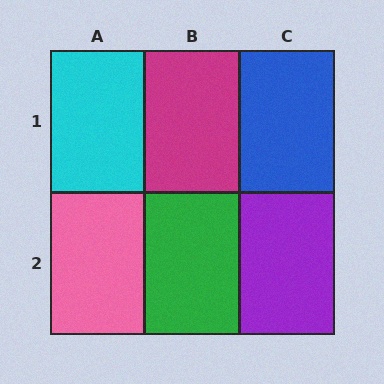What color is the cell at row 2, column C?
Purple.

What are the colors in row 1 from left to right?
Cyan, magenta, blue.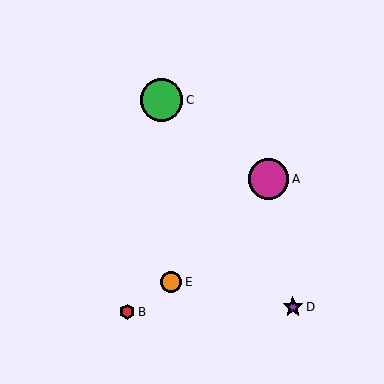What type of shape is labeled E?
Shape E is an orange circle.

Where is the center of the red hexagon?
The center of the red hexagon is at (127, 312).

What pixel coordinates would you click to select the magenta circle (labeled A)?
Click at (269, 179) to select the magenta circle A.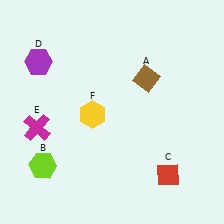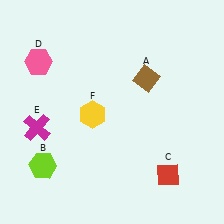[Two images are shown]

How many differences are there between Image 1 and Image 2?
There is 1 difference between the two images.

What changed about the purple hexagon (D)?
In Image 1, D is purple. In Image 2, it changed to pink.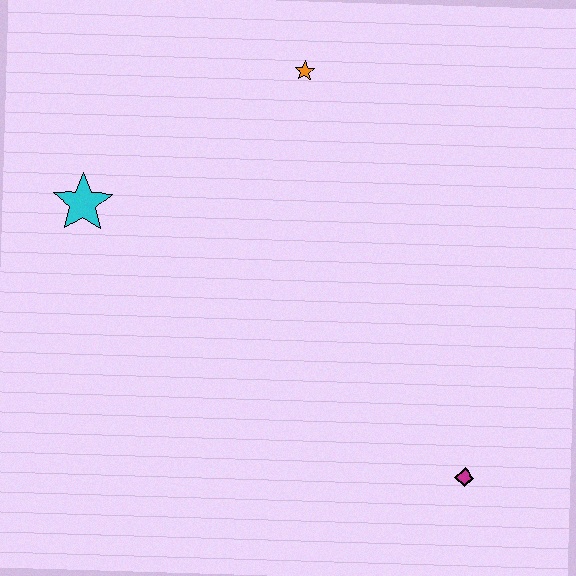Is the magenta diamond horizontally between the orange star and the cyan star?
No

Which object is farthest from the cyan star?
The magenta diamond is farthest from the cyan star.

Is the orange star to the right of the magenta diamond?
No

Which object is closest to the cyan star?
The orange star is closest to the cyan star.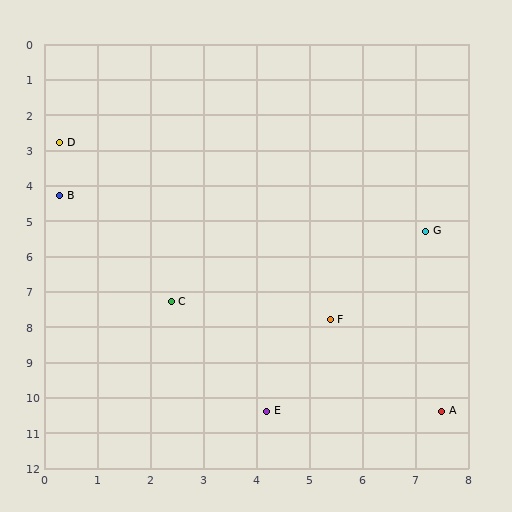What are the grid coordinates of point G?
Point G is at approximately (7.2, 5.3).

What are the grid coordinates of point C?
Point C is at approximately (2.4, 7.3).